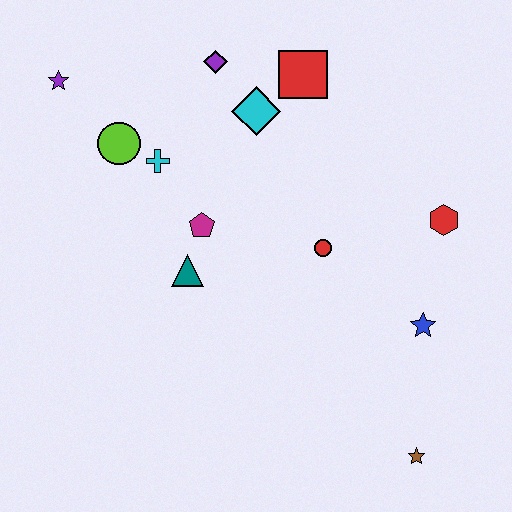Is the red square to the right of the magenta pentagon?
Yes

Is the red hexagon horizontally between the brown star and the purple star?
No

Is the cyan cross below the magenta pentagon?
No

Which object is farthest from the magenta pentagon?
The brown star is farthest from the magenta pentagon.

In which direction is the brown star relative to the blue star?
The brown star is below the blue star.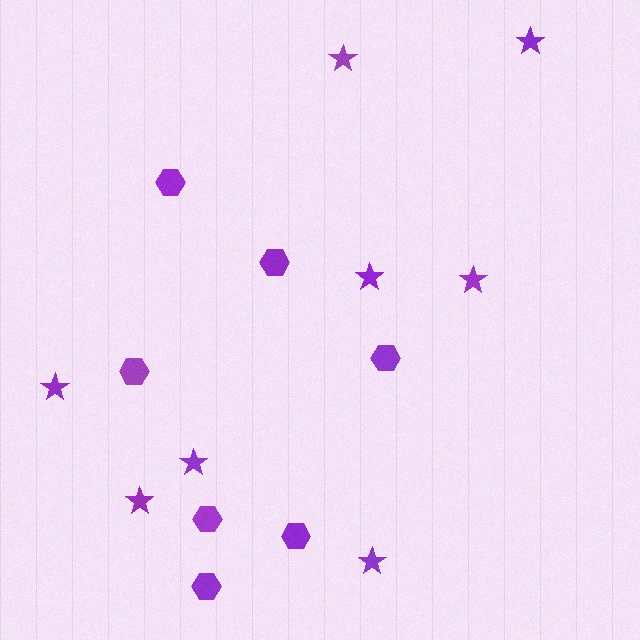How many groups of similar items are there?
There are 2 groups: one group of hexagons (7) and one group of stars (8).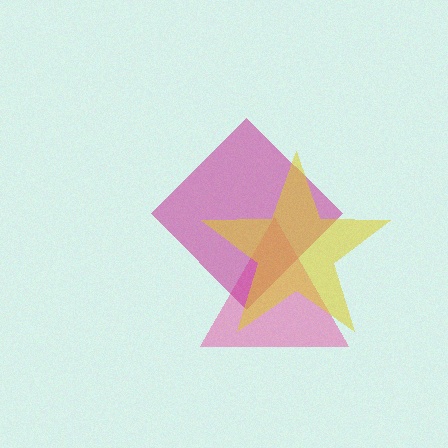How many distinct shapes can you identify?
There are 3 distinct shapes: a pink triangle, a magenta diamond, a yellow star.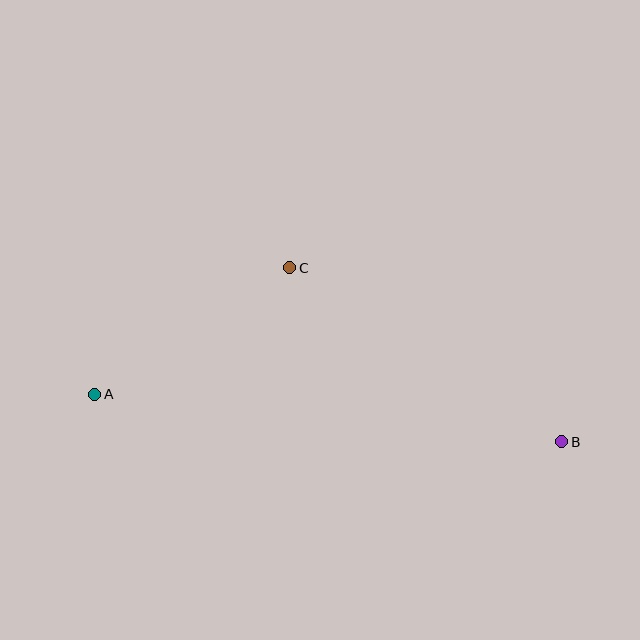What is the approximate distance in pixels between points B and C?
The distance between B and C is approximately 323 pixels.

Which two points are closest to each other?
Points A and C are closest to each other.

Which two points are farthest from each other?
Points A and B are farthest from each other.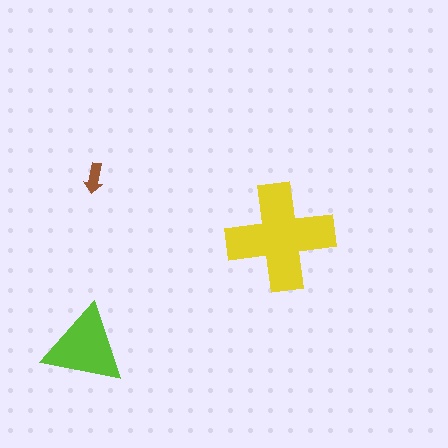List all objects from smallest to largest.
The brown arrow, the lime triangle, the yellow cross.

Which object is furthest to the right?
The yellow cross is rightmost.